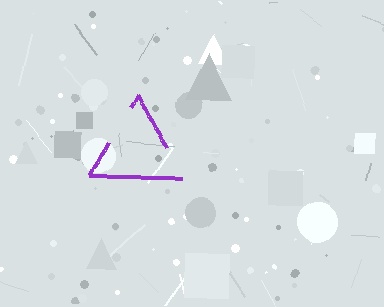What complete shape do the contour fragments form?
The contour fragments form a triangle.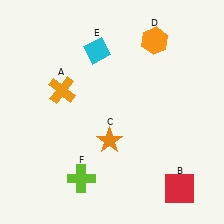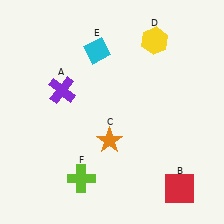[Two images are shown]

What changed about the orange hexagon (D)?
In Image 1, D is orange. In Image 2, it changed to yellow.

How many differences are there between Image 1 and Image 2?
There are 2 differences between the two images.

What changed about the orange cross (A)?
In Image 1, A is orange. In Image 2, it changed to purple.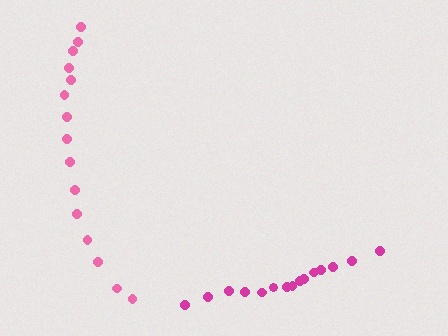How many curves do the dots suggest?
There are 2 distinct paths.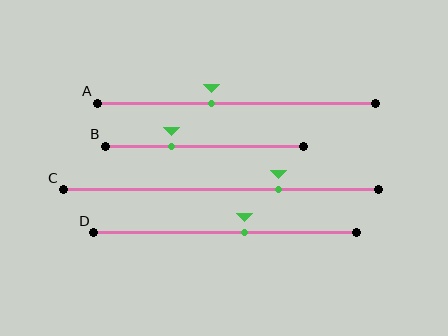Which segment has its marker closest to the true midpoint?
Segment D has its marker closest to the true midpoint.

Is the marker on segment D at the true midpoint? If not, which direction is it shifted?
No, the marker on segment D is shifted to the right by about 7% of the segment length.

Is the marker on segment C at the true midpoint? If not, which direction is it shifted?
No, the marker on segment C is shifted to the right by about 18% of the segment length.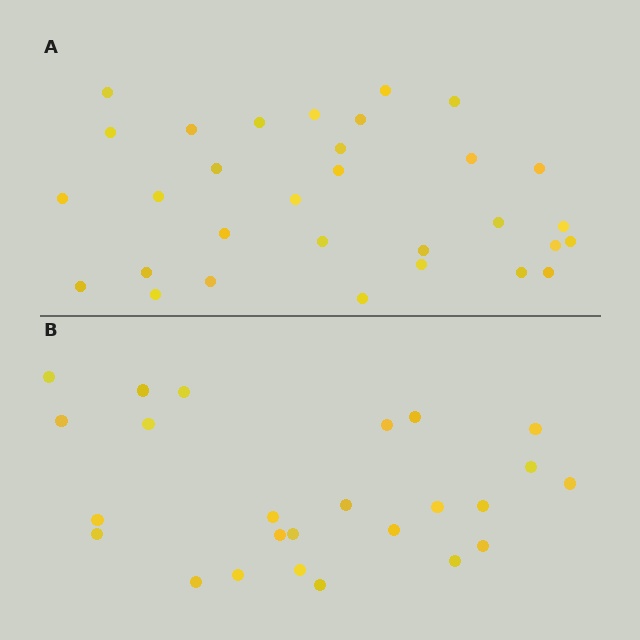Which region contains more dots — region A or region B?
Region A (the top region) has more dots.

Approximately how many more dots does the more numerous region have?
Region A has about 6 more dots than region B.